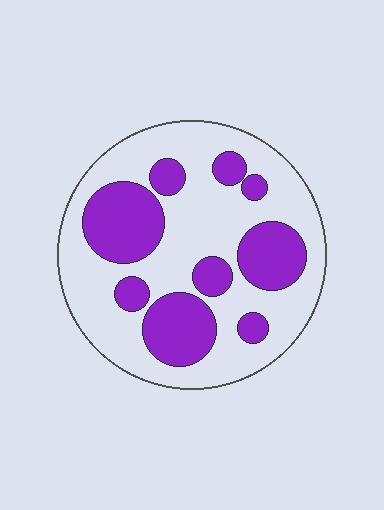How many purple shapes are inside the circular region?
9.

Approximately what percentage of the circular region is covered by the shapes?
Approximately 35%.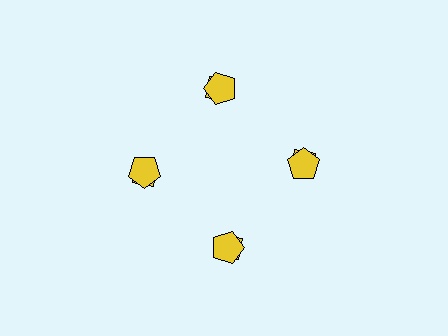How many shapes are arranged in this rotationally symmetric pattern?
There are 8 shapes, arranged in 4 groups of 2.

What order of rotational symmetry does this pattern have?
This pattern has 4-fold rotational symmetry.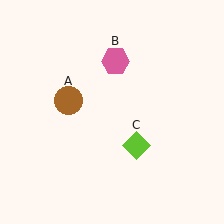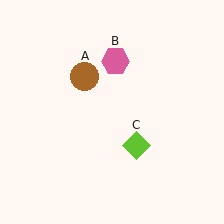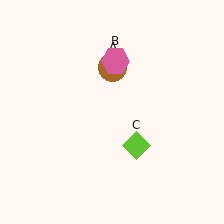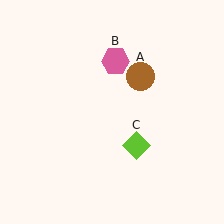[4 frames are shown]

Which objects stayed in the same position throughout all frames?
Pink hexagon (object B) and lime diamond (object C) remained stationary.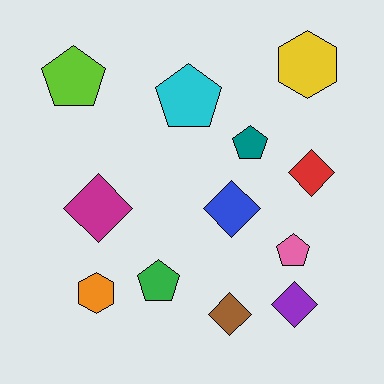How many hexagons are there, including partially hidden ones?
There are 2 hexagons.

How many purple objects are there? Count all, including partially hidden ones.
There is 1 purple object.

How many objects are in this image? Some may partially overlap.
There are 12 objects.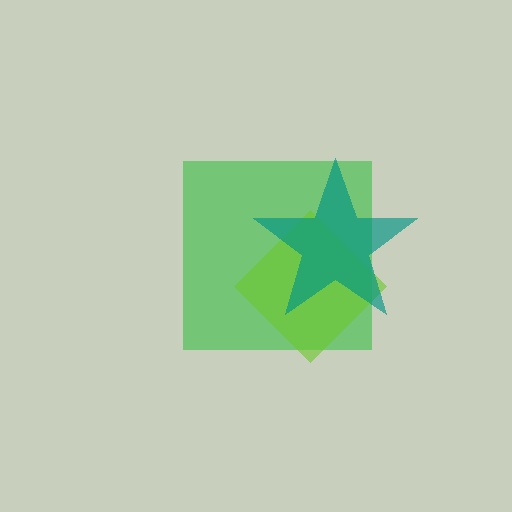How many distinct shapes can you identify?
There are 3 distinct shapes: a green square, a lime diamond, a teal star.